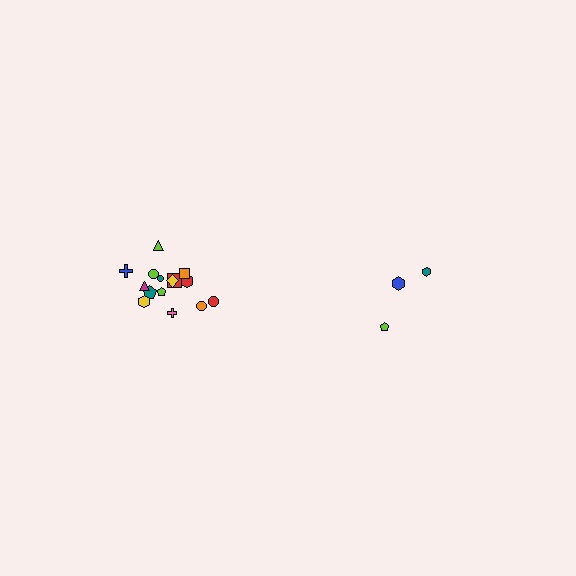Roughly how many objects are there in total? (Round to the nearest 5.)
Roughly 20 objects in total.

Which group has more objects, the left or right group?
The left group.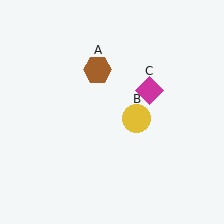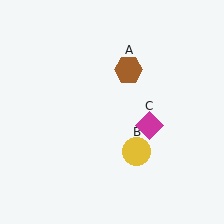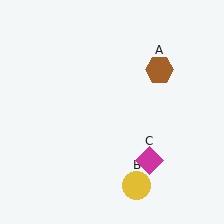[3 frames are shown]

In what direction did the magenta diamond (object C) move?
The magenta diamond (object C) moved down.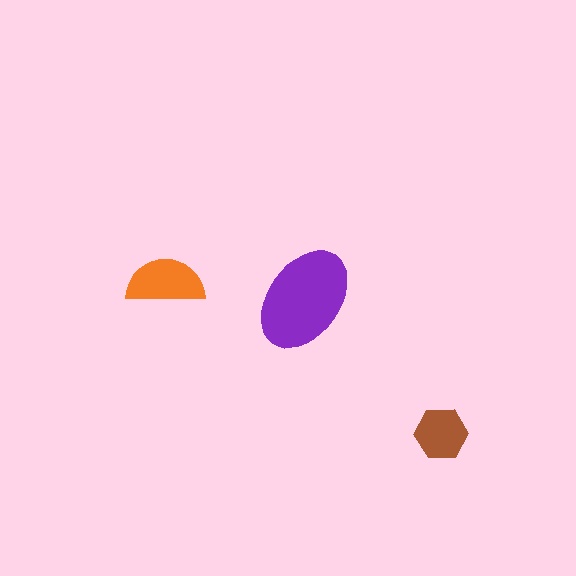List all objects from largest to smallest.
The purple ellipse, the orange semicircle, the brown hexagon.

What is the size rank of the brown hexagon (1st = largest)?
3rd.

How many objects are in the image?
There are 3 objects in the image.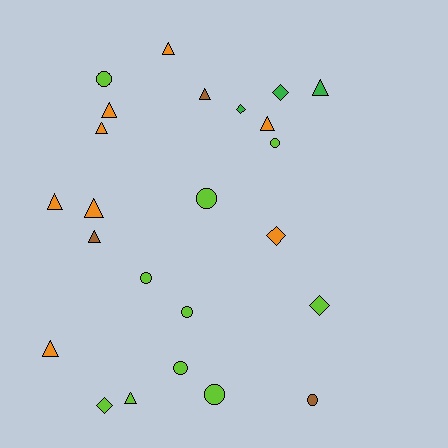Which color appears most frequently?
Lime, with 10 objects.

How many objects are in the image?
There are 24 objects.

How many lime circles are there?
There are 7 lime circles.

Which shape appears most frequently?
Triangle, with 11 objects.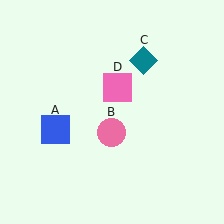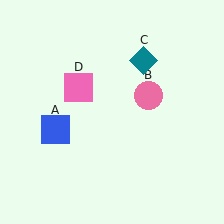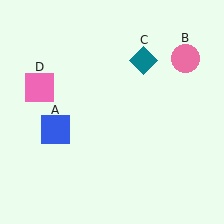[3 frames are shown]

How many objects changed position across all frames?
2 objects changed position: pink circle (object B), pink square (object D).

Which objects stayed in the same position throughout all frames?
Blue square (object A) and teal diamond (object C) remained stationary.